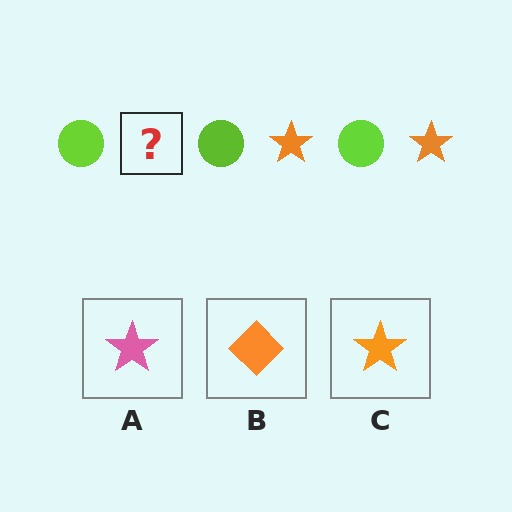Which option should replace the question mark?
Option C.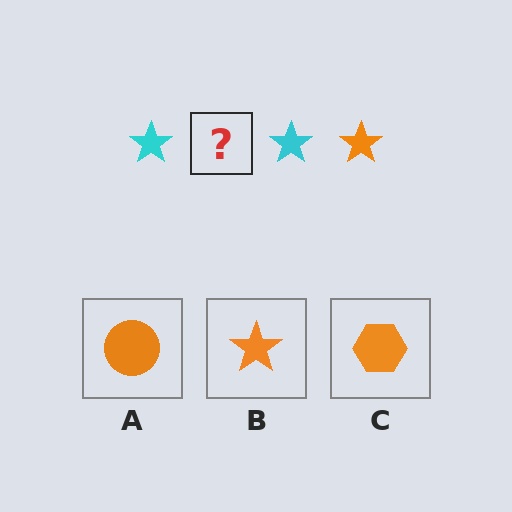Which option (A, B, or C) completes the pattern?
B.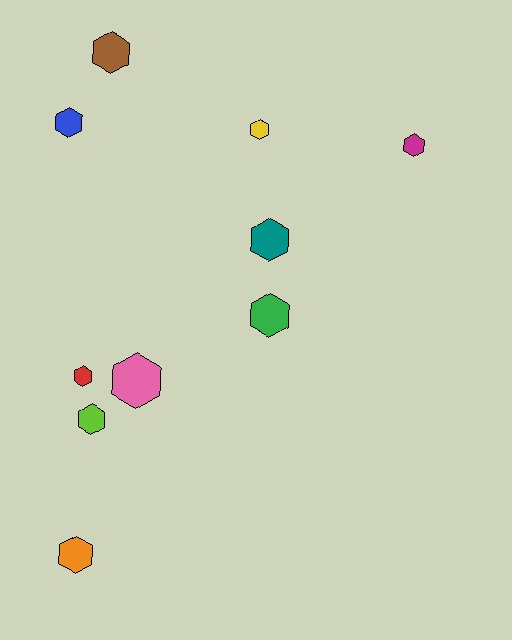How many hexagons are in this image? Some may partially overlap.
There are 10 hexagons.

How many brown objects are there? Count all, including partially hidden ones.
There is 1 brown object.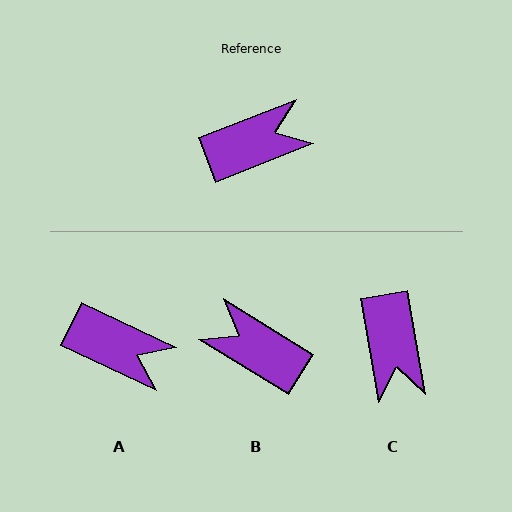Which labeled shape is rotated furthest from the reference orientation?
B, about 127 degrees away.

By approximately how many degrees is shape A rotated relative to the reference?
Approximately 47 degrees clockwise.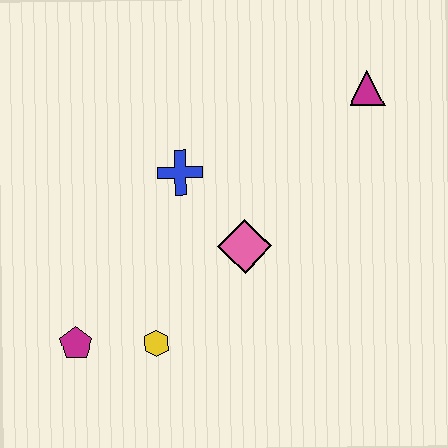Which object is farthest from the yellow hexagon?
The magenta triangle is farthest from the yellow hexagon.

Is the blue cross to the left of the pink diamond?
Yes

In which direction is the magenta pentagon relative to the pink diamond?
The magenta pentagon is to the left of the pink diamond.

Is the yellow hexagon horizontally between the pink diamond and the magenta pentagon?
Yes